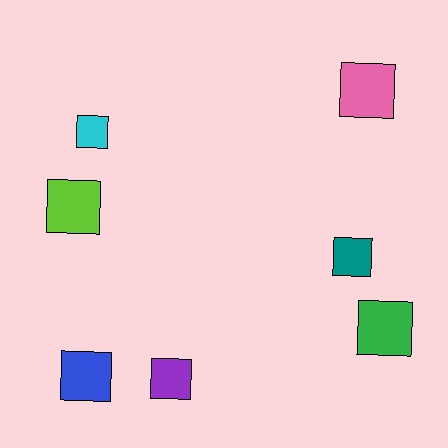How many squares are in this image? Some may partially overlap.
There are 7 squares.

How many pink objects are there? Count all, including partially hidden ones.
There is 1 pink object.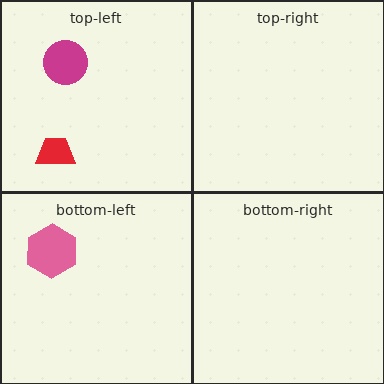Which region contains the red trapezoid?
The top-left region.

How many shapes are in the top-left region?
2.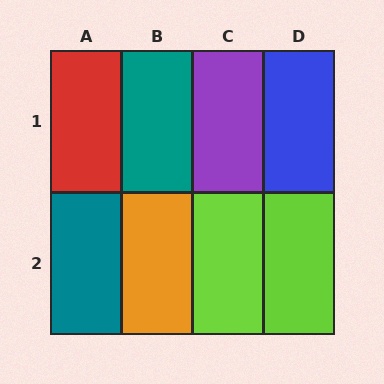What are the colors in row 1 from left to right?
Red, teal, purple, blue.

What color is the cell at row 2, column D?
Lime.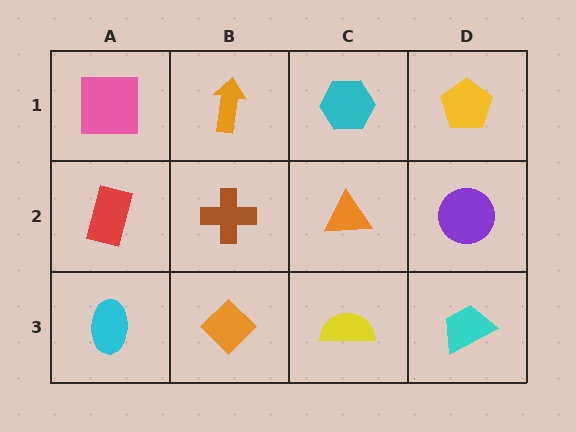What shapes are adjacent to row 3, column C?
An orange triangle (row 2, column C), an orange diamond (row 3, column B), a cyan trapezoid (row 3, column D).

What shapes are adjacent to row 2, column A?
A pink square (row 1, column A), a cyan ellipse (row 3, column A), a brown cross (row 2, column B).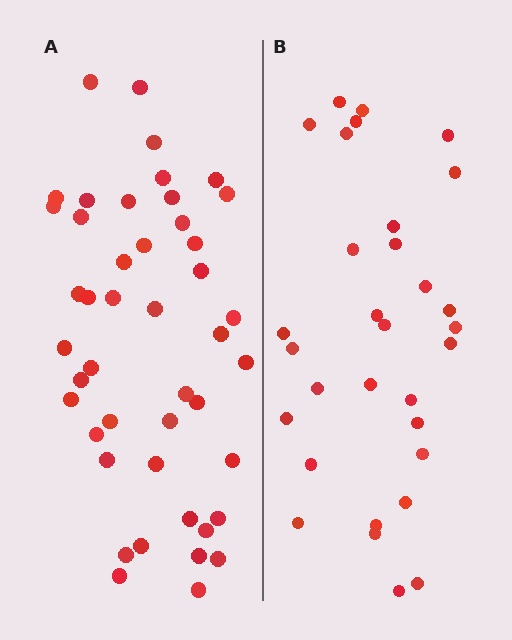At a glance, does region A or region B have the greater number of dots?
Region A (the left region) has more dots.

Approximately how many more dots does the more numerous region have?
Region A has approximately 15 more dots than region B.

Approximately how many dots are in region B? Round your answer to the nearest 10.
About 30 dots. (The exact count is 31, which rounds to 30.)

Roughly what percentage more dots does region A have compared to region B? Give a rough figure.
About 45% more.